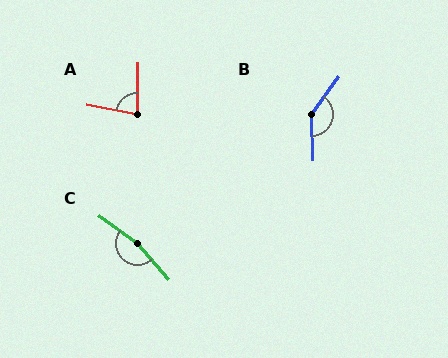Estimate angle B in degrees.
Approximately 142 degrees.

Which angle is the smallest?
A, at approximately 79 degrees.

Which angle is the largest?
C, at approximately 167 degrees.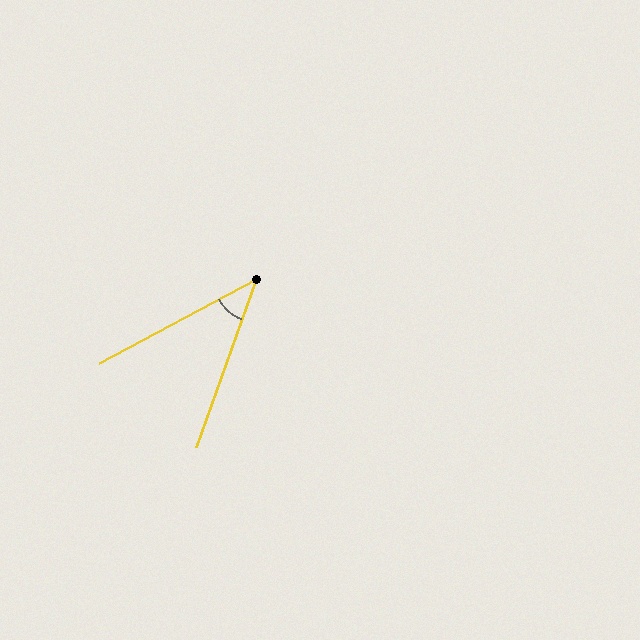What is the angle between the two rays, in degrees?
Approximately 42 degrees.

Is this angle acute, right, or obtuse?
It is acute.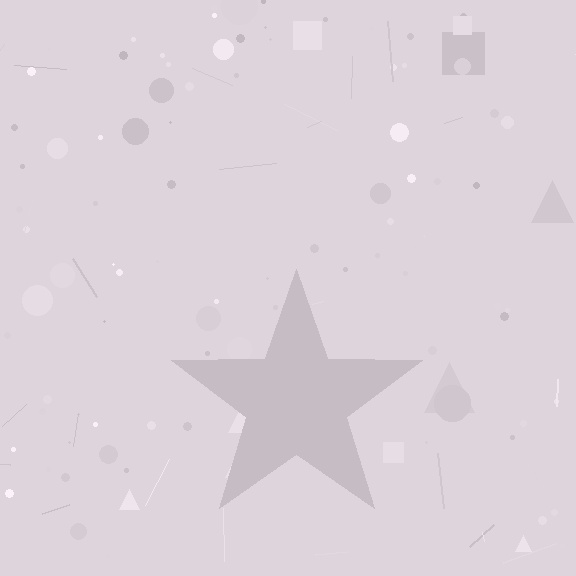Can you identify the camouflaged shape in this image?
The camouflaged shape is a star.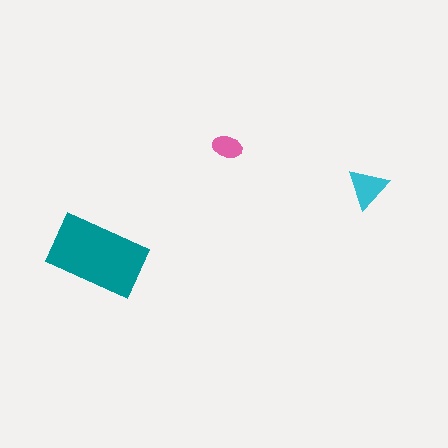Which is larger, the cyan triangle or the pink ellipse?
The cyan triangle.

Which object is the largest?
The teal rectangle.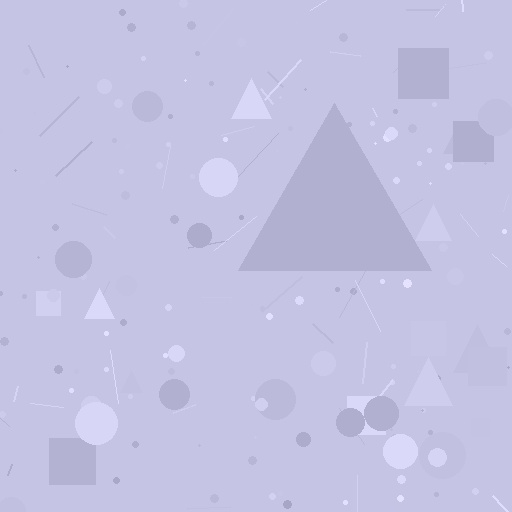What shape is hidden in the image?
A triangle is hidden in the image.